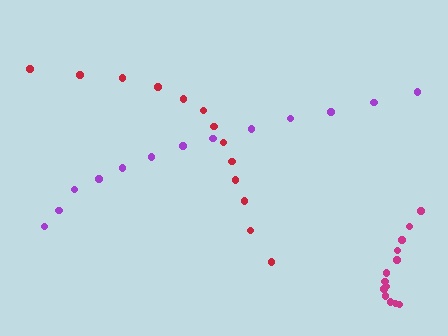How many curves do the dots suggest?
There are 3 distinct paths.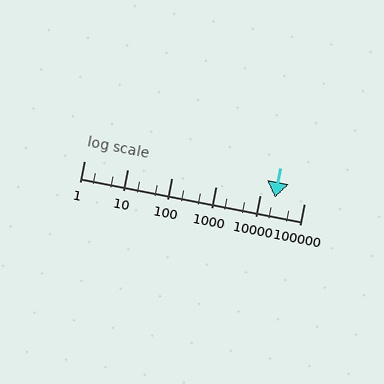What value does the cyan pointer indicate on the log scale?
The pointer indicates approximately 22000.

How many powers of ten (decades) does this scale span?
The scale spans 5 decades, from 1 to 100000.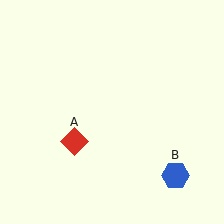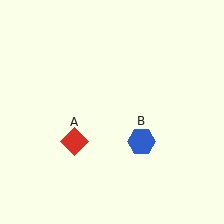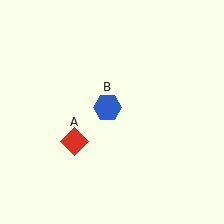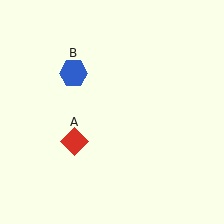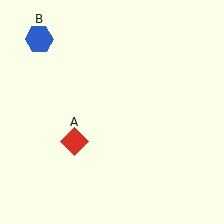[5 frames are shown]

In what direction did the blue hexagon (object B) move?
The blue hexagon (object B) moved up and to the left.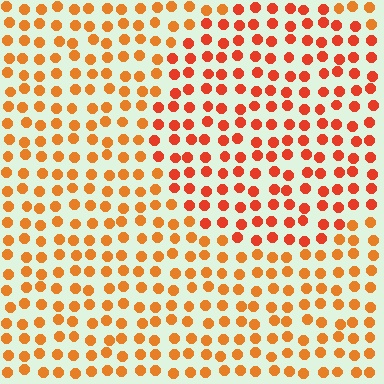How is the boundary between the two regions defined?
The boundary is defined purely by a slight shift in hue (about 21 degrees). Spacing, size, and orientation are identical on both sides.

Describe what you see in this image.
The image is filled with small orange elements in a uniform arrangement. A circle-shaped region is visible where the elements are tinted to a slightly different hue, forming a subtle color boundary.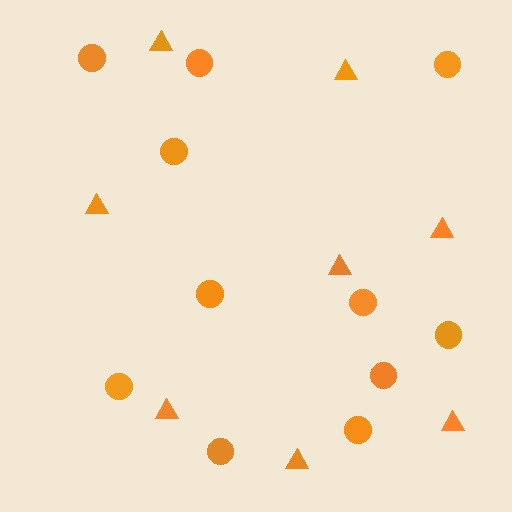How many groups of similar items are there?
There are 2 groups: one group of circles (11) and one group of triangles (8).